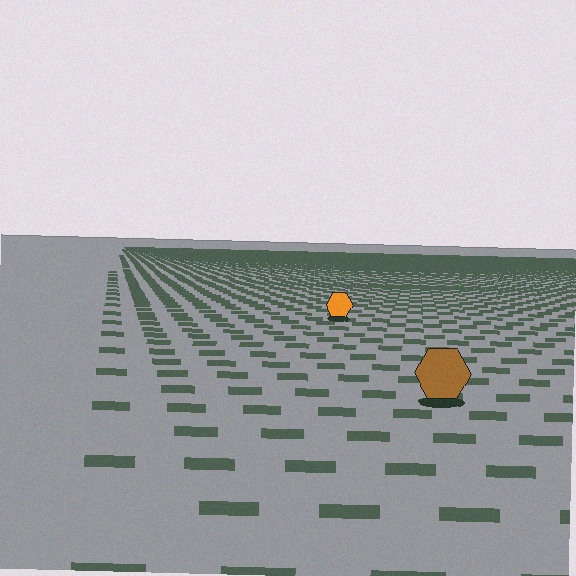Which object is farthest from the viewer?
The orange hexagon is farthest from the viewer. It appears smaller and the ground texture around it is denser.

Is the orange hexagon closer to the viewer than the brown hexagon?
No. The brown hexagon is closer — you can tell from the texture gradient: the ground texture is coarser near it.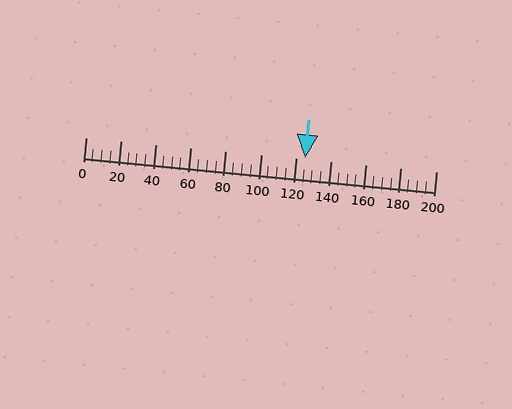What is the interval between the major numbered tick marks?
The major tick marks are spaced 20 units apart.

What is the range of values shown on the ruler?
The ruler shows values from 0 to 200.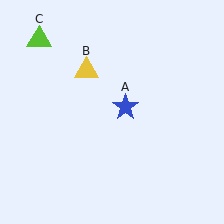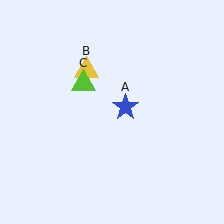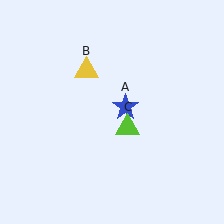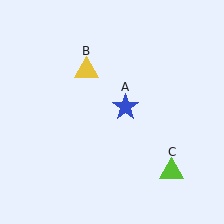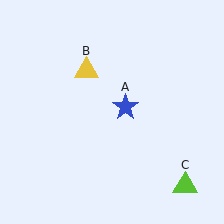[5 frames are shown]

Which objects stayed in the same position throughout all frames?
Blue star (object A) and yellow triangle (object B) remained stationary.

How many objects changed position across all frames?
1 object changed position: lime triangle (object C).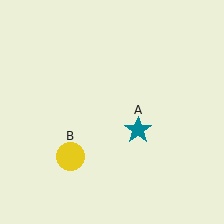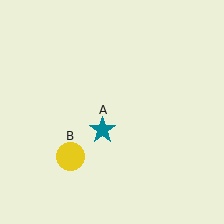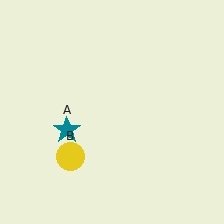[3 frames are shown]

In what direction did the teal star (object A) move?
The teal star (object A) moved left.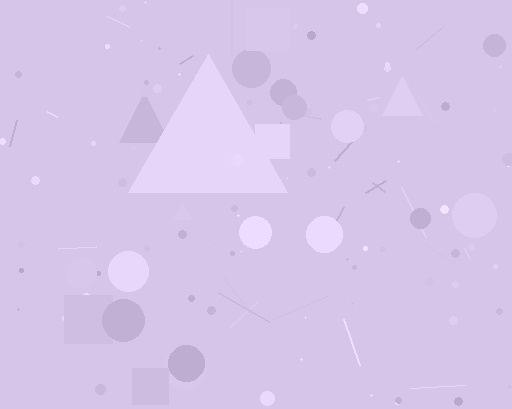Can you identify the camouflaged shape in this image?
The camouflaged shape is a triangle.